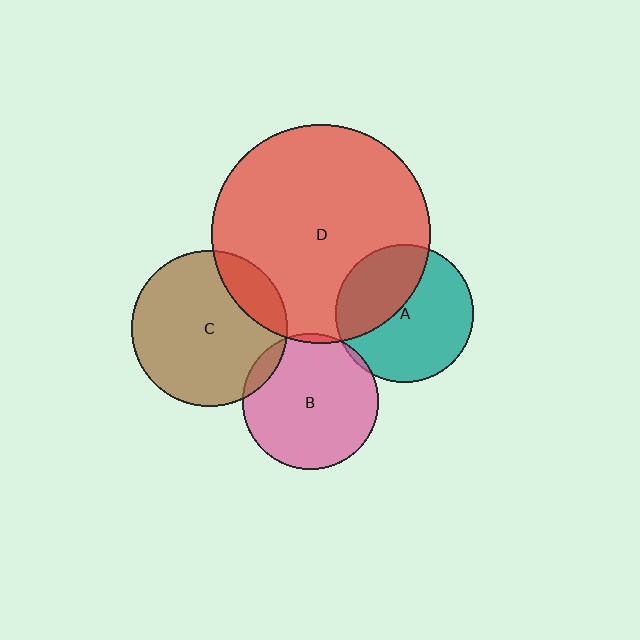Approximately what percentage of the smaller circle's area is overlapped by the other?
Approximately 15%.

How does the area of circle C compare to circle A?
Approximately 1.3 times.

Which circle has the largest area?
Circle D (red).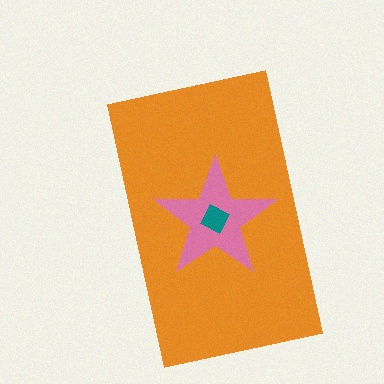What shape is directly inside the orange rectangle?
The pink star.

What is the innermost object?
The teal square.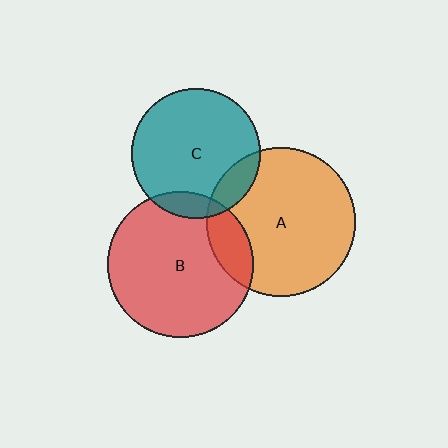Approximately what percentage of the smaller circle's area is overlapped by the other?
Approximately 15%.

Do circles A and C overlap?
Yes.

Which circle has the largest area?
Circle A (orange).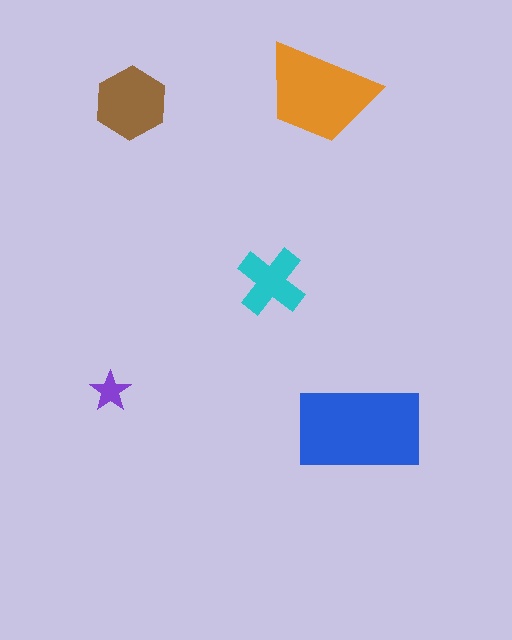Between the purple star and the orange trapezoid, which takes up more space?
The orange trapezoid.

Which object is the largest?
The blue rectangle.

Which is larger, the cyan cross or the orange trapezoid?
The orange trapezoid.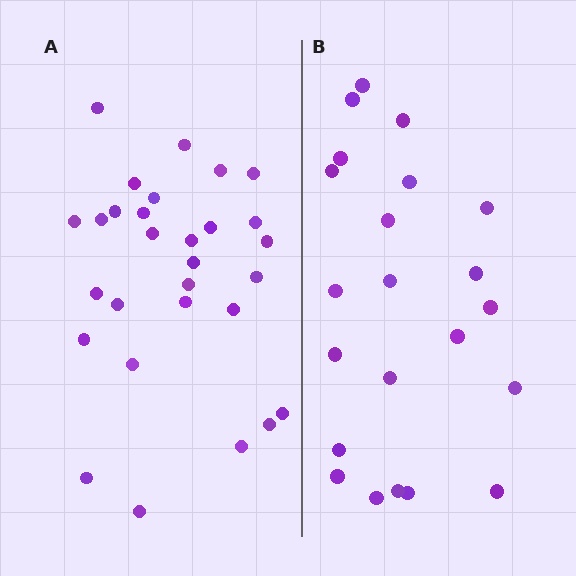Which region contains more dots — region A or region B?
Region A (the left region) has more dots.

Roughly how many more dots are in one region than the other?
Region A has roughly 8 or so more dots than region B.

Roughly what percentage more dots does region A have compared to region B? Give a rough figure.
About 30% more.